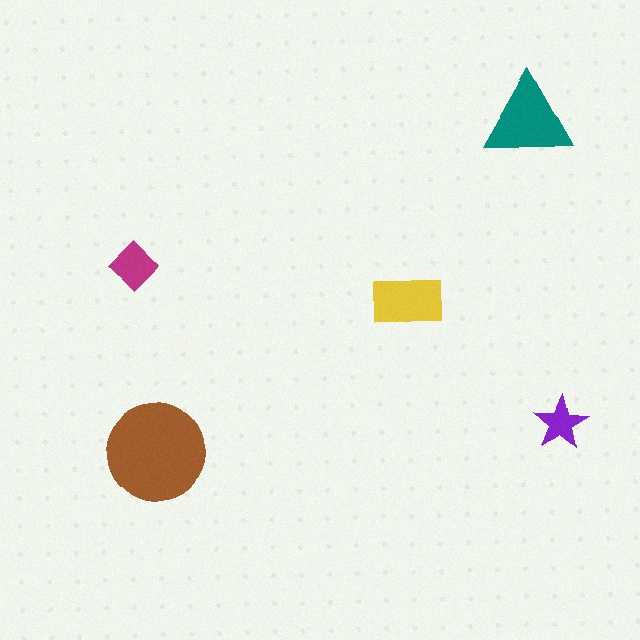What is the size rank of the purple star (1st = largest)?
5th.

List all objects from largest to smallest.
The brown circle, the teal triangle, the yellow rectangle, the magenta diamond, the purple star.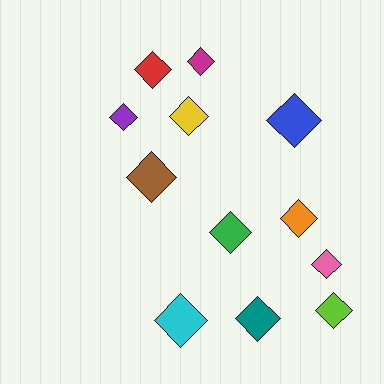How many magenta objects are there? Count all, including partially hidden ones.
There is 1 magenta object.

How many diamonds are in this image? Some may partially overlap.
There are 12 diamonds.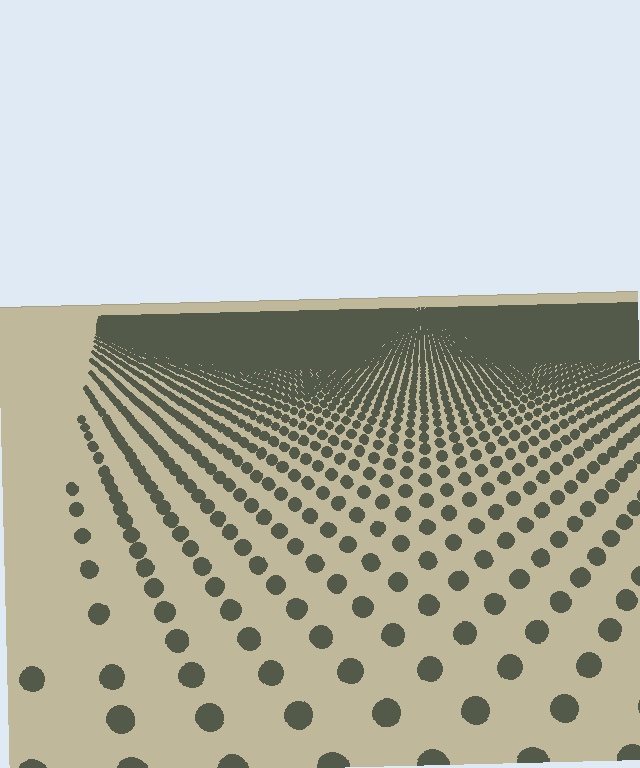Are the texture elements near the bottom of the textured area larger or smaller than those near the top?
Larger. Near the bottom, elements are closer to the viewer and appear at a bigger on-screen size.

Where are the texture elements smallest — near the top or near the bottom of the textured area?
Near the top.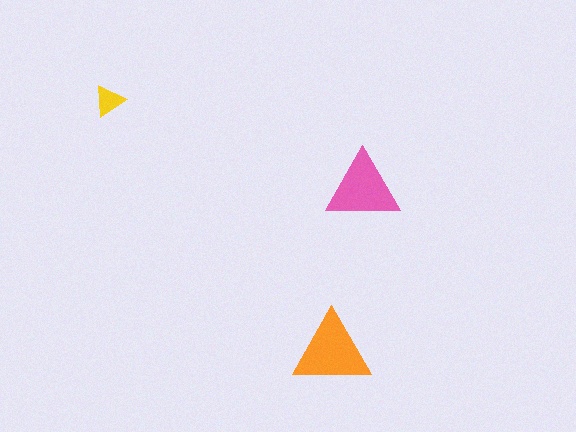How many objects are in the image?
There are 3 objects in the image.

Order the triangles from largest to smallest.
the orange one, the pink one, the yellow one.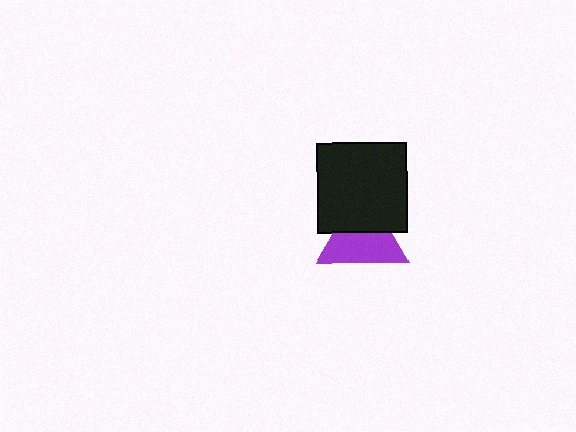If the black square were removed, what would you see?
You would see the complete purple triangle.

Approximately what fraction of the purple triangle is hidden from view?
Roughly 40% of the purple triangle is hidden behind the black square.